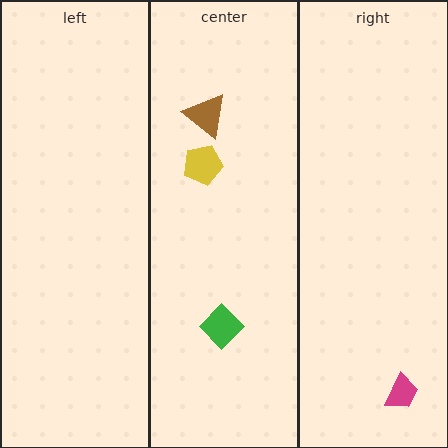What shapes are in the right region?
The magenta trapezoid.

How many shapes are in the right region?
1.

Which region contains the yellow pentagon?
The center region.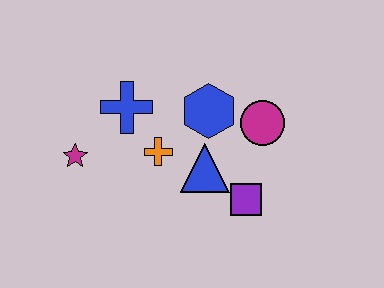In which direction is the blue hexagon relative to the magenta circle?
The blue hexagon is to the left of the magenta circle.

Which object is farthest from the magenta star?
The magenta circle is farthest from the magenta star.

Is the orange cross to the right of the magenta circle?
No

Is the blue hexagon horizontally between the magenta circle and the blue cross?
Yes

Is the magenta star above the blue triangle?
Yes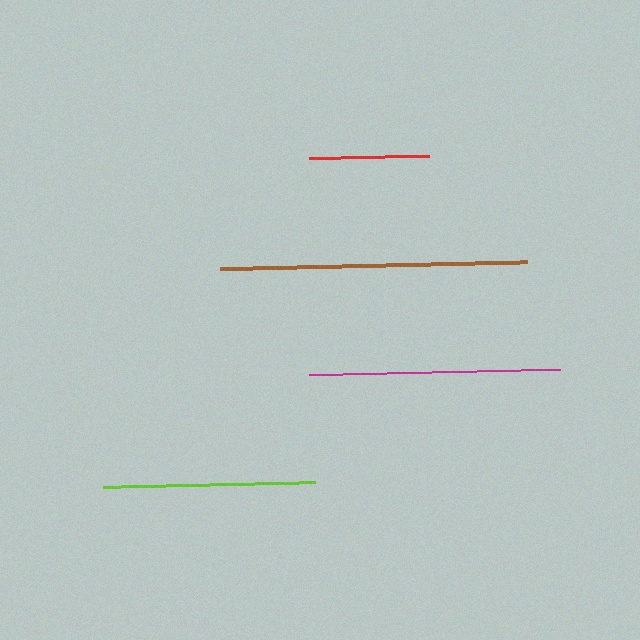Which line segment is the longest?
The brown line is the longest at approximately 307 pixels.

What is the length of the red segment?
The red segment is approximately 121 pixels long.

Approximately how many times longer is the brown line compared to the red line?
The brown line is approximately 2.5 times the length of the red line.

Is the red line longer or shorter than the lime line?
The lime line is longer than the red line.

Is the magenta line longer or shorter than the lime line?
The magenta line is longer than the lime line.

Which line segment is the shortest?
The red line is the shortest at approximately 121 pixels.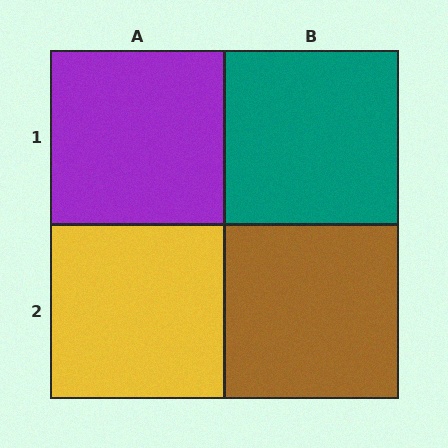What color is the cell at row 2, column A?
Yellow.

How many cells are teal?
1 cell is teal.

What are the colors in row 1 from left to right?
Purple, teal.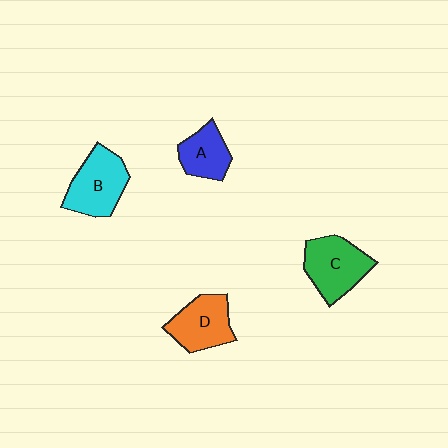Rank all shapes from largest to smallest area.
From largest to smallest: C (green), B (cyan), D (orange), A (blue).